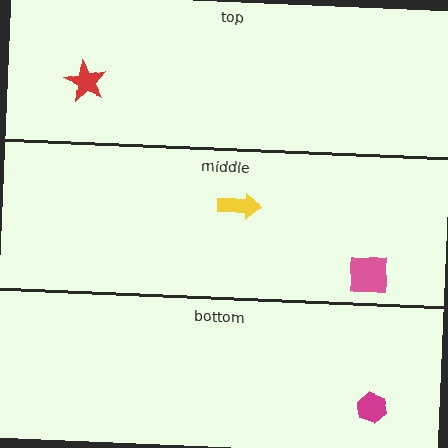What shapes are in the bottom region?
The magenta hexagon.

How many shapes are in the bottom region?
1.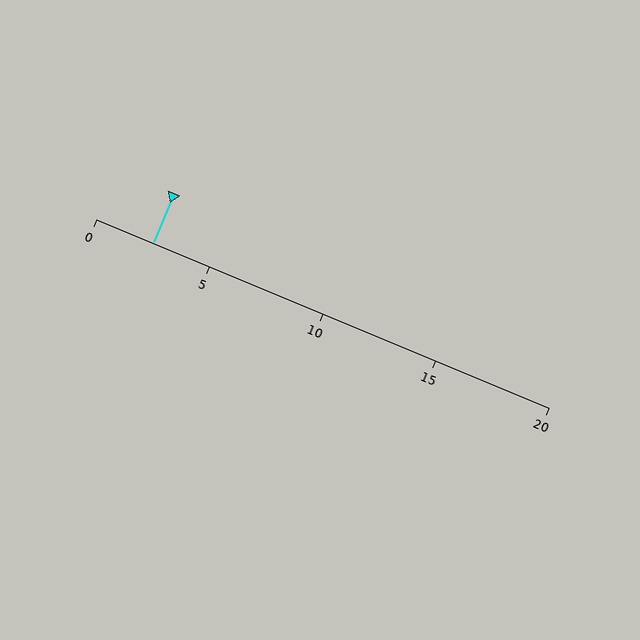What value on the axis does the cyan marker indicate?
The marker indicates approximately 2.5.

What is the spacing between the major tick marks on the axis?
The major ticks are spaced 5 apart.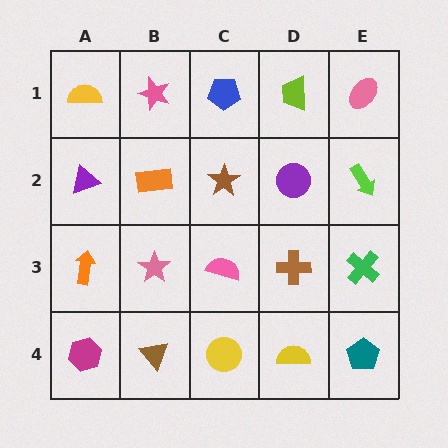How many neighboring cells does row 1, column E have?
2.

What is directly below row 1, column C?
A brown star.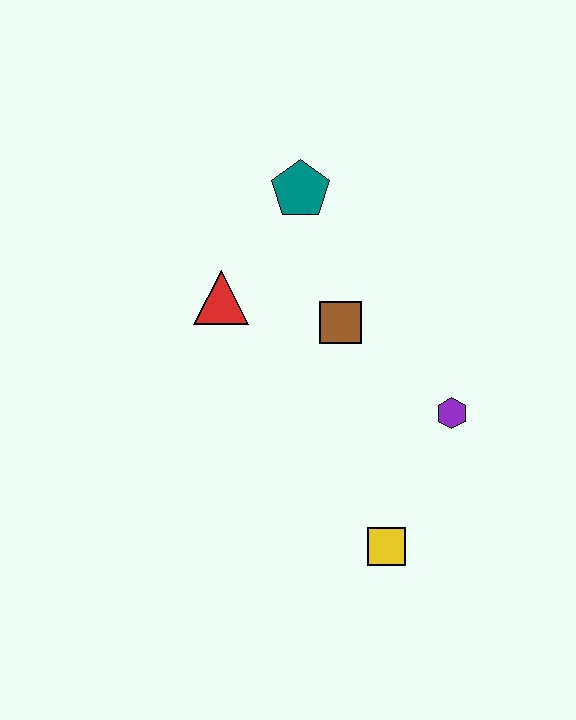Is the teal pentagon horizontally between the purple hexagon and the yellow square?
No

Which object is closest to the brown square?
The red triangle is closest to the brown square.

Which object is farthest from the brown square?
The yellow square is farthest from the brown square.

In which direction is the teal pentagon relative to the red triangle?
The teal pentagon is above the red triangle.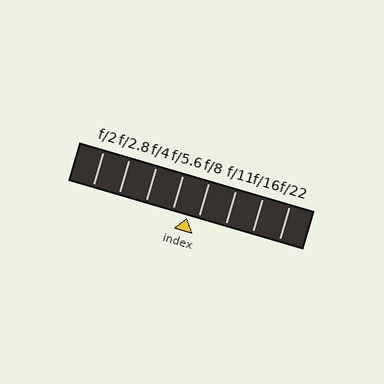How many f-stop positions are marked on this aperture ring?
There are 8 f-stop positions marked.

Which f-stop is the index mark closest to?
The index mark is closest to f/8.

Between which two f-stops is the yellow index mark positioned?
The index mark is between f/5.6 and f/8.